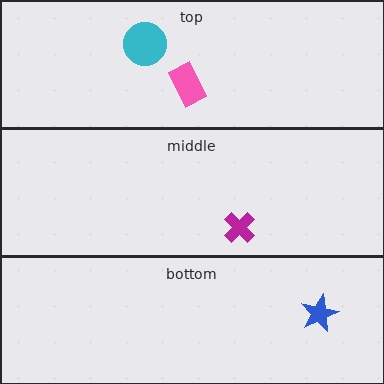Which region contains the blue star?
The bottom region.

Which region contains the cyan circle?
The top region.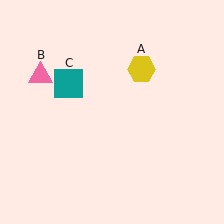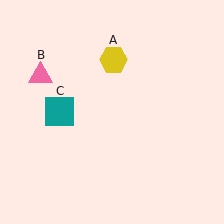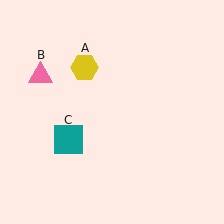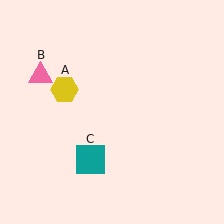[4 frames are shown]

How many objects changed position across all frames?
2 objects changed position: yellow hexagon (object A), teal square (object C).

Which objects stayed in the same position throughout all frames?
Pink triangle (object B) remained stationary.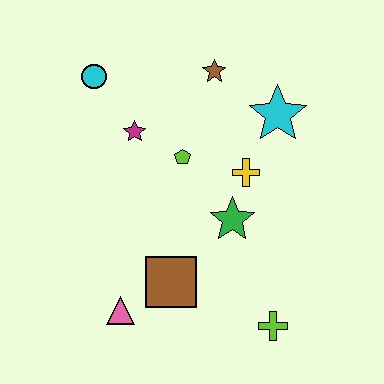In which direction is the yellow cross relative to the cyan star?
The yellow cross is below the cyan star.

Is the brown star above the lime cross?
Yes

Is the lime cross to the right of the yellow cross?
Yes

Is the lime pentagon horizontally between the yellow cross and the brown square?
Yes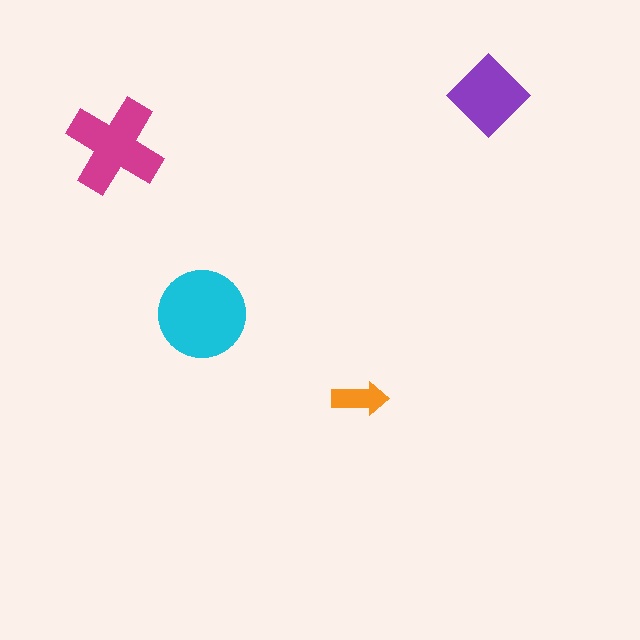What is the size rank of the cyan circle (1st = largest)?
1st.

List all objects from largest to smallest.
The cyan circle, the magenta cross, the purple diamond, the orange arrow.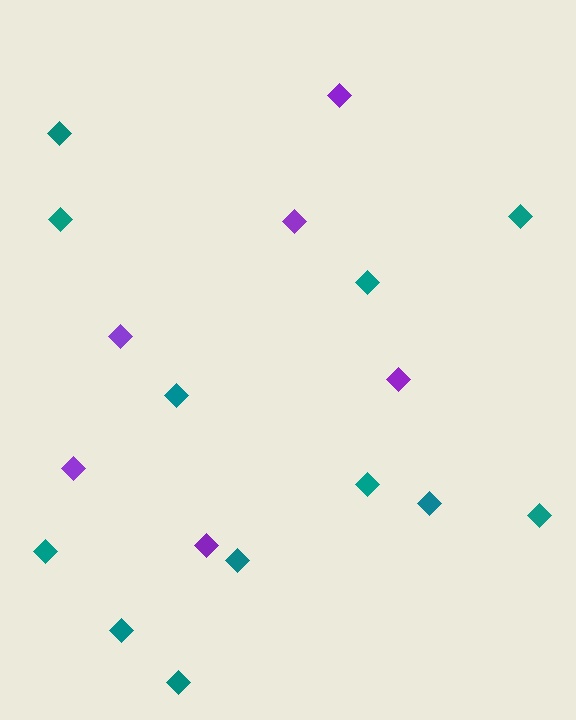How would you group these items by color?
There are 2 groups: one group of purple diamonds (6) and one group of teal diamonds (12).